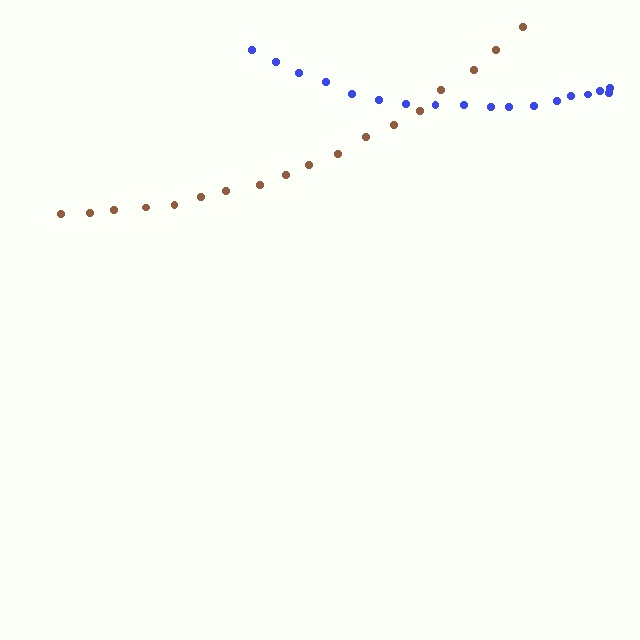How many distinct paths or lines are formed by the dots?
There are 2 distinct paths.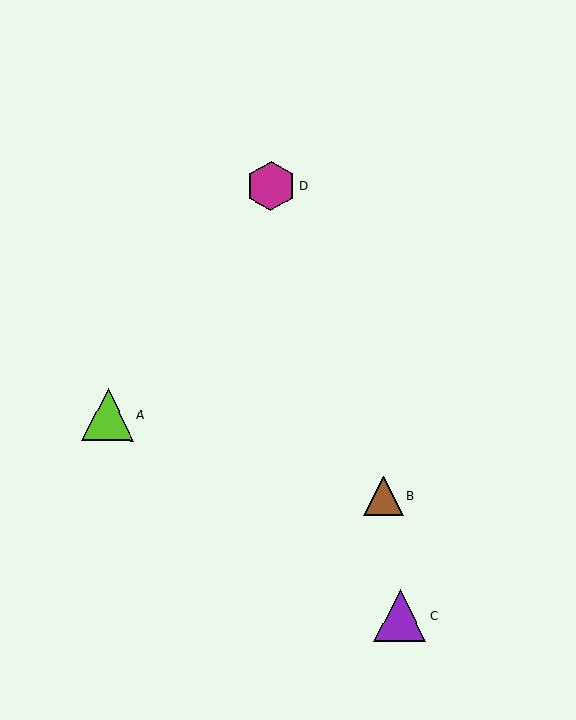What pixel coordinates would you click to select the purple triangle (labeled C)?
Click at (400, 616) to select the purple triangle C.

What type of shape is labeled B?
Shape B is a brown triangle.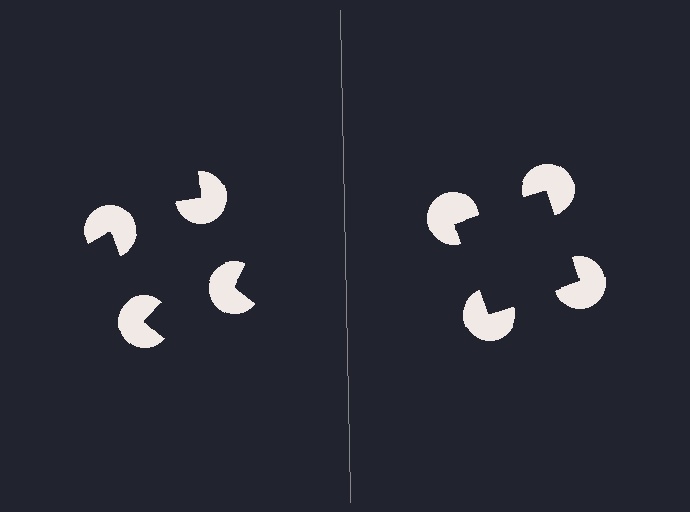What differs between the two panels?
The pac-man discs are positioned identically on both sides; only the wedge orientations differ. On the right they align to a square; on the left they are misaligned.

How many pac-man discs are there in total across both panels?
8 — 4 on each side.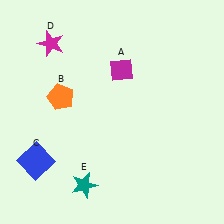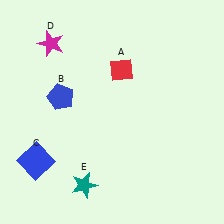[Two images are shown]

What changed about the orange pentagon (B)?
In Image 1, B is orange. In Image 2, it changed to blue.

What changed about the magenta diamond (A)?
In Image 1, A is magenta. In Image 2, it changed to red.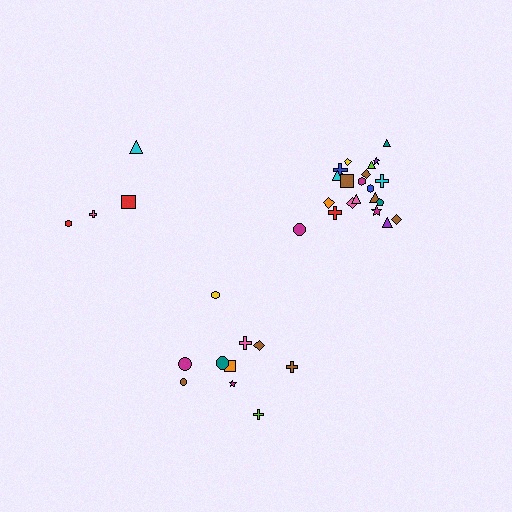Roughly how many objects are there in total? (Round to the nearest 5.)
Roughly 35 objects in total.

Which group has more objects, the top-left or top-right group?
The top-right group.